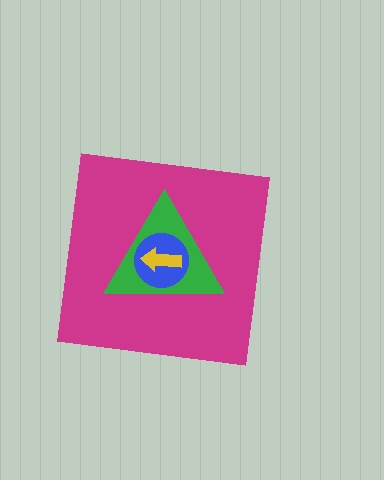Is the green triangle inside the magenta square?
Yes.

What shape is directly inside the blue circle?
The yellow arrow.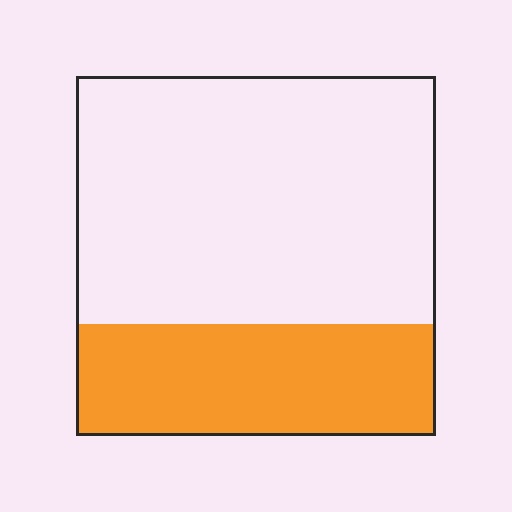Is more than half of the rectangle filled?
No.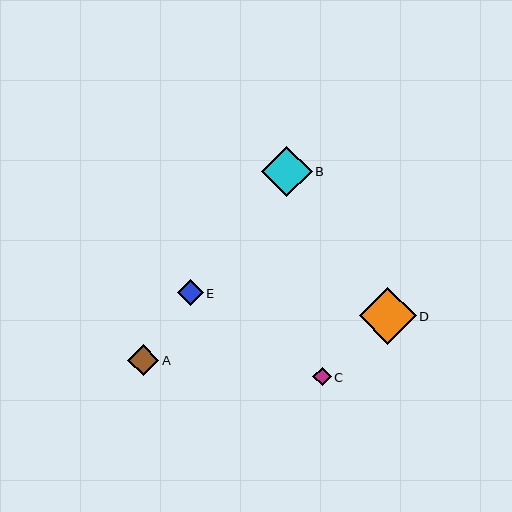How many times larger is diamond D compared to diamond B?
Diamond D is approximately 1.1 times the size of diamond B.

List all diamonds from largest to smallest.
From largest to smallest: D, B, A, E, C.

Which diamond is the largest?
Diamond D is the largest with a size of approximately 56 pixels.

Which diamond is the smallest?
Diamond C is the smallest with a size of approximately 18 pixels.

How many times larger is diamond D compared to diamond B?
Diamond D is approximately 1.1 times the size of diamond B.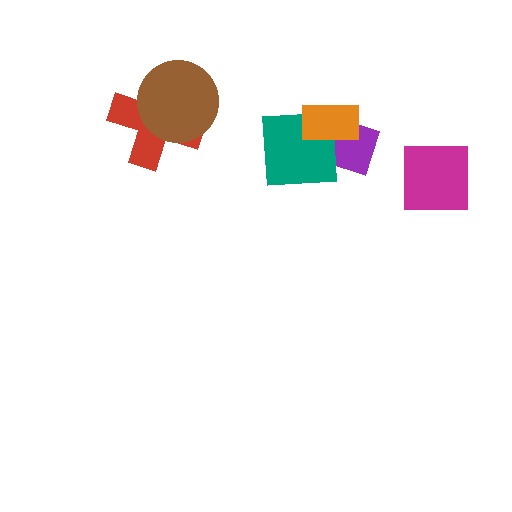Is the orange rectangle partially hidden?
No, no other shape covers it.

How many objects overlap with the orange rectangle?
2 objects overlap with the orange rectangle.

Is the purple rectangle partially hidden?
Yes, it is partially covered by another shape.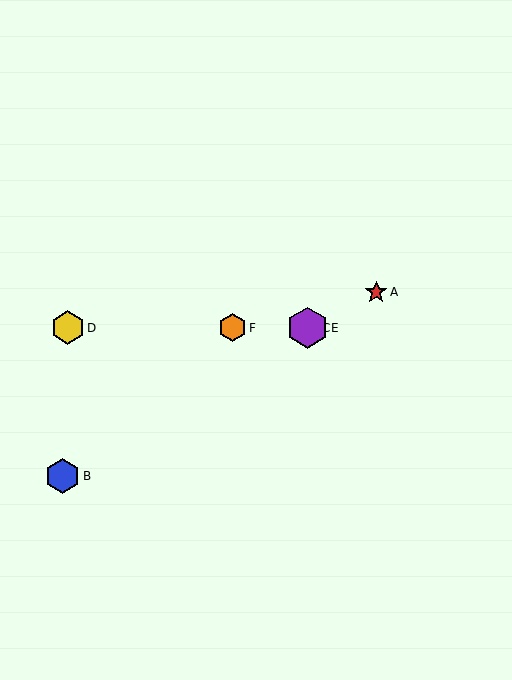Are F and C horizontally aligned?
Yes, both are at y≈328.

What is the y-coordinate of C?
Object C is at y≈328.